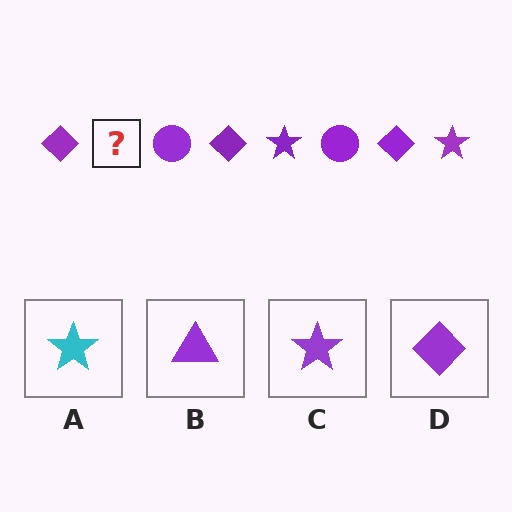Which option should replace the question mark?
Option C.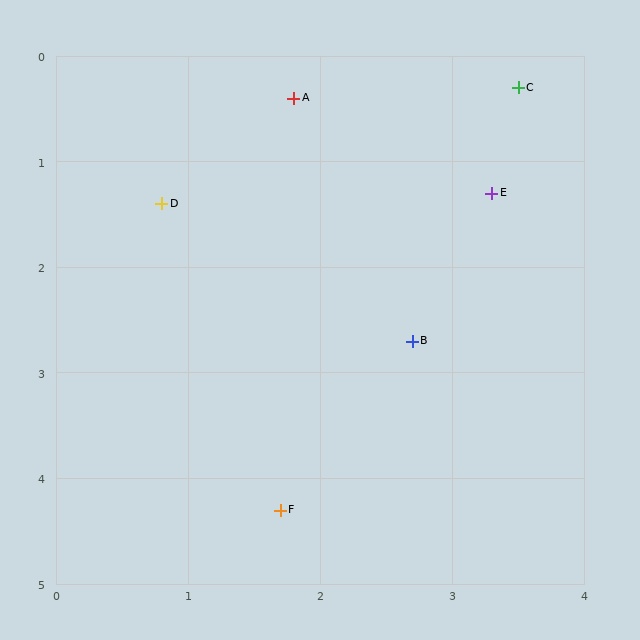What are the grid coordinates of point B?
Point B is at approximately (2.7, 2.7).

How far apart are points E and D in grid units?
Points E and D are about 2.5 grid units apart.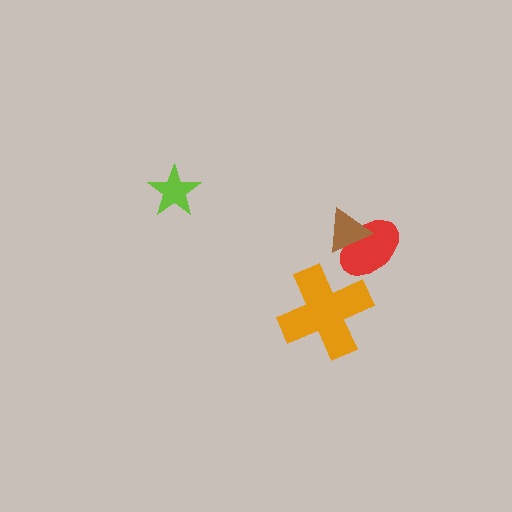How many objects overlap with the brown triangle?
1 object overlaps with the brown triangle.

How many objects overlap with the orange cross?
0 objects overlap with the orange cross.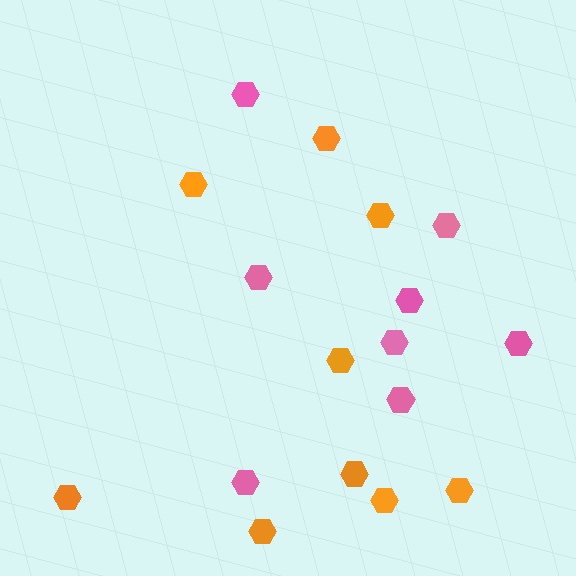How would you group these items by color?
There are 2 groups: one group of pink hexagons (8) and one group of orange hexagons (9).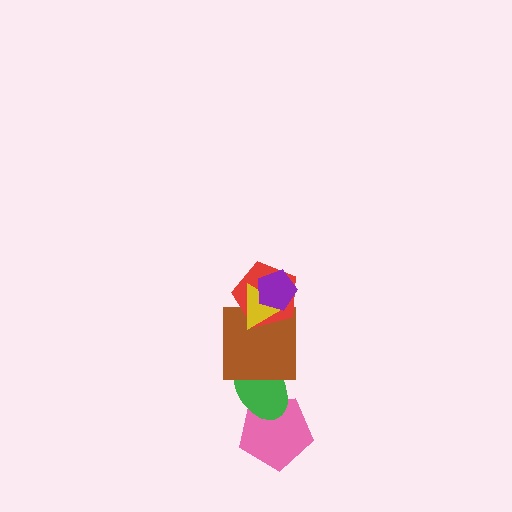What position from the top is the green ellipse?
The green ellipse is 5th from the top.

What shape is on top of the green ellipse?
The brown square is on top of the green ellipse.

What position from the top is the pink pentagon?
The pink pentagon is 6th from the top.